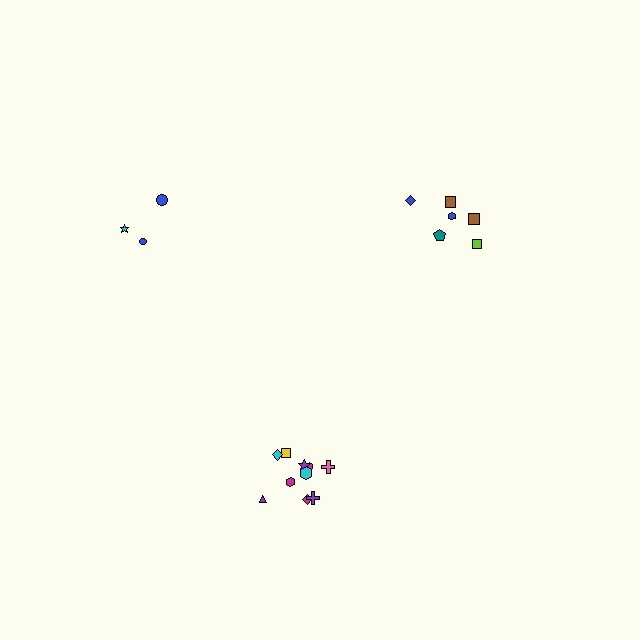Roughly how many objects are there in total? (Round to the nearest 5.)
Roughly 20 objects in total.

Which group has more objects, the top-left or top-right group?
The top-right group.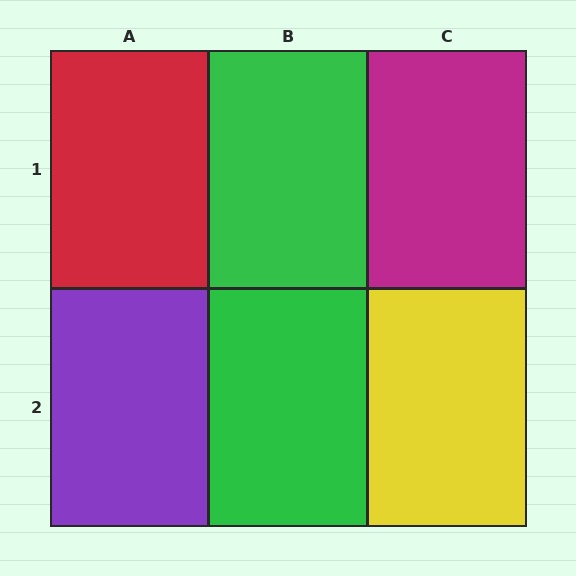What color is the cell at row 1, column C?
Magenta.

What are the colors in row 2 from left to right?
Purple, green, yellow.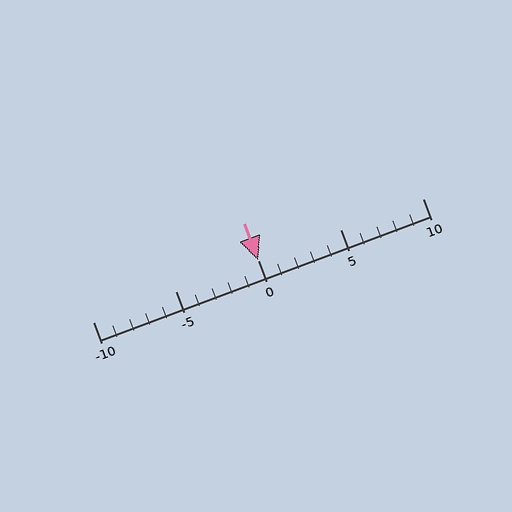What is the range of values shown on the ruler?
The ruler shows values from -10 to 10.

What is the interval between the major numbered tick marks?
The major tick marks are spaced 5 units apart.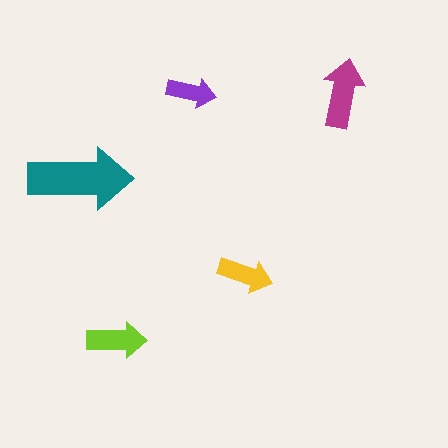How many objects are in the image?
There are 5 objects in the image.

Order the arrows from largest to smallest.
the teal one, the magenta one, the lime one, the yellow one, the purple one.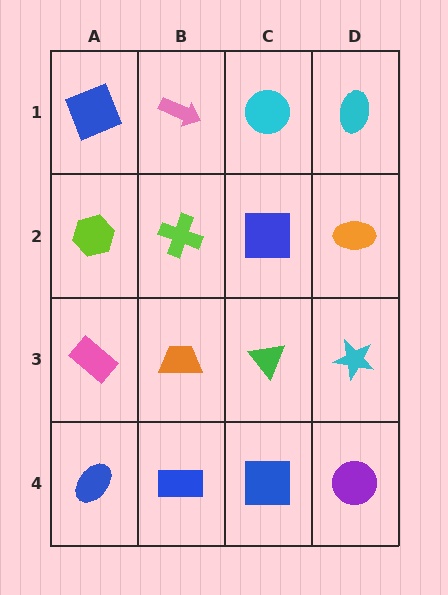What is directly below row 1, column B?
A lime cross.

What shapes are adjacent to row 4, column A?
A pink rectangle (row 3, column A), a blue rectangle (row 4, column B).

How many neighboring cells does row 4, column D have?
2.